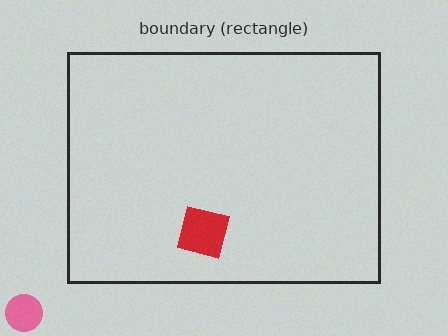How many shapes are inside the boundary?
1 inside, 1 outside.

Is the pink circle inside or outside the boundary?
Outside.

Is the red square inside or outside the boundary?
Inside.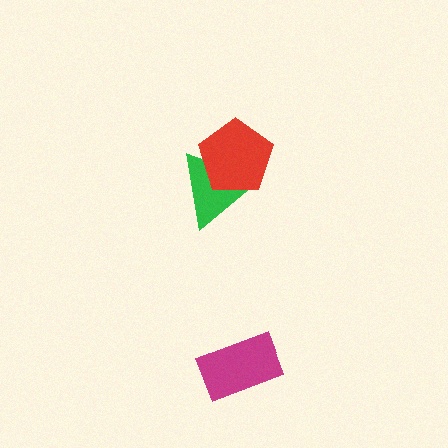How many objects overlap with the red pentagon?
1 object overlaps with the red pentagon.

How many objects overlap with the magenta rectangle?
0 objects overlap with the magenta rectangle.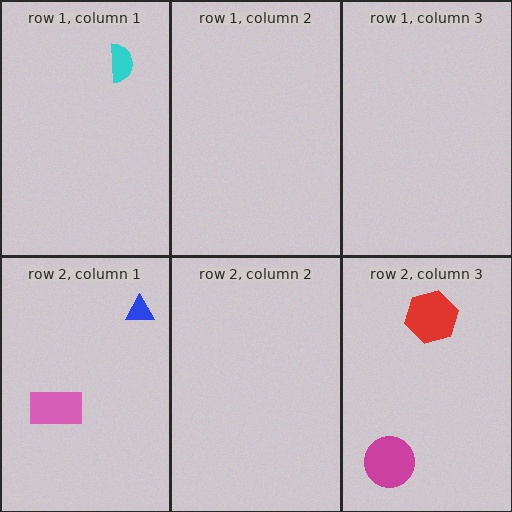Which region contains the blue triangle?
The row 2, column 1 region.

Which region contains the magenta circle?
The row 2, column 3 region.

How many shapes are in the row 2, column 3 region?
2.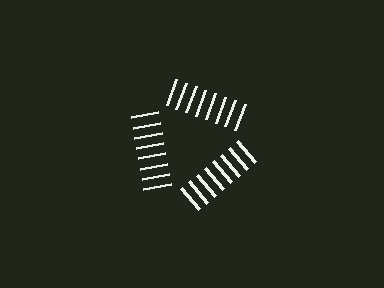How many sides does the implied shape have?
3 sides — the line-ends trace a triangle.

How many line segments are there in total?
24 — 8 along each of the 3 edges.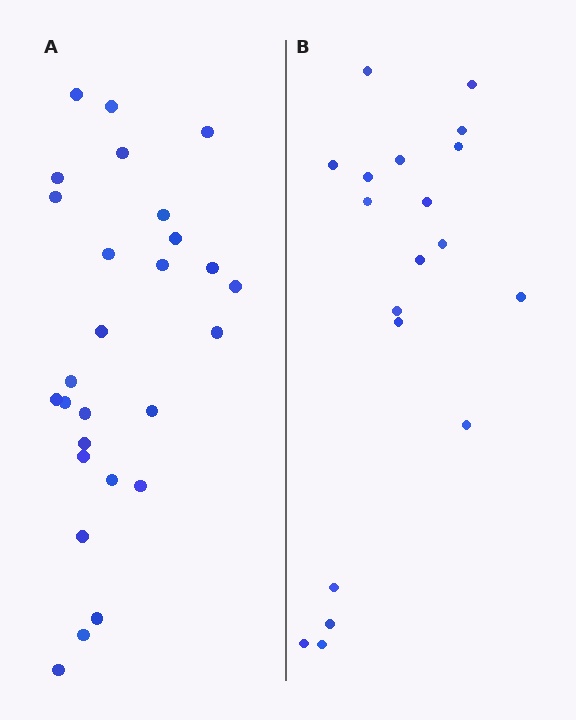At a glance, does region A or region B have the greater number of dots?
Region A (the left region) has more dots.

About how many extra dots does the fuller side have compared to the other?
Region A has roughly 8 or so more dots than region B.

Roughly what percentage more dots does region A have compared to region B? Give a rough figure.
About 40% more.